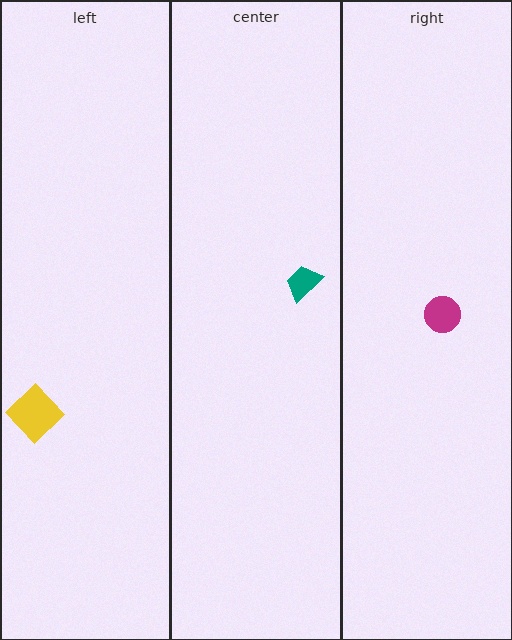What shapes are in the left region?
The yellow diamond.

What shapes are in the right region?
The magenta circle.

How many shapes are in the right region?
1.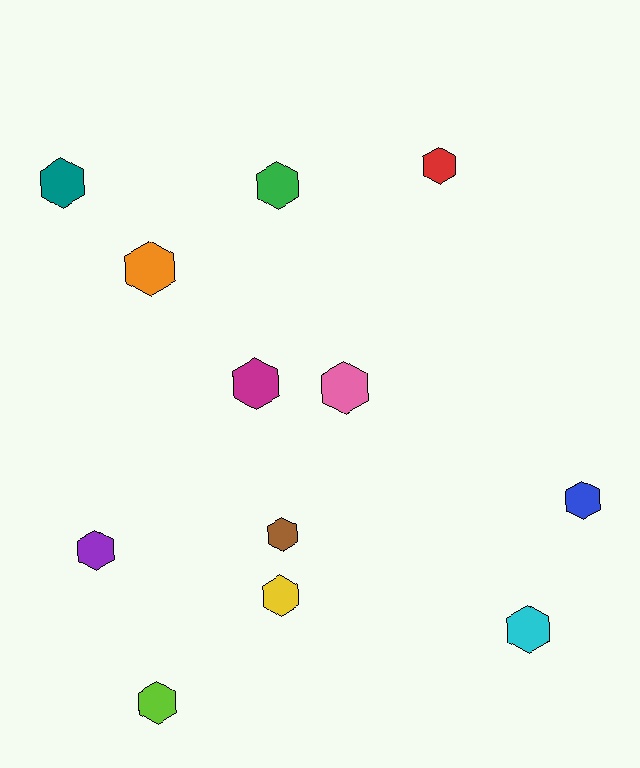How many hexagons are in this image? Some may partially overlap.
There are 12 hexagons.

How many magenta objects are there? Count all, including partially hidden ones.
There is 1 magenta object.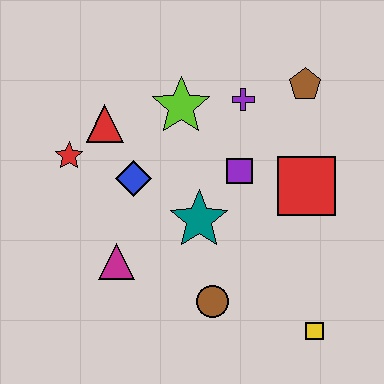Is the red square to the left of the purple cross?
No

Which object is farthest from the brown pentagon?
The magenta triangle is farthest from the brown pentagon.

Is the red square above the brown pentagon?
No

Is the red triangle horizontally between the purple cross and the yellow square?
No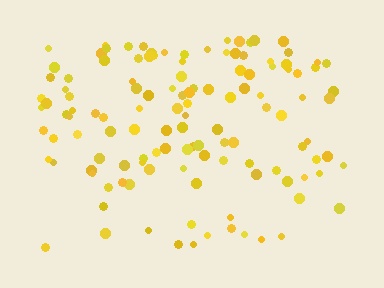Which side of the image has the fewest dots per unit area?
The bottom.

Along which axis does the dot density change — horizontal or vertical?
Vertical.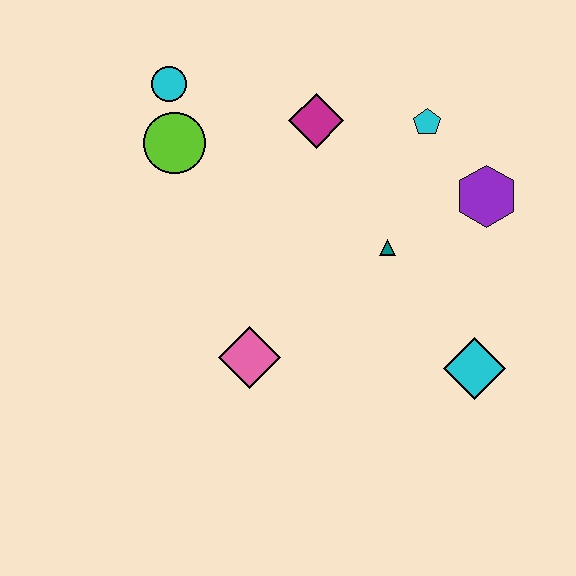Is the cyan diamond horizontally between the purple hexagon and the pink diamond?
Yes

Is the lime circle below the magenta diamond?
Yes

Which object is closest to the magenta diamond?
The cyan pentagon is closest to the magenta diamond.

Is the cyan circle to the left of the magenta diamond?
Yes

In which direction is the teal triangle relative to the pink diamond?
The teal triangle is to the right of the pink diamond.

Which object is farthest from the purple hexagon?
The cyan circle is farthest from the purple hexagon.